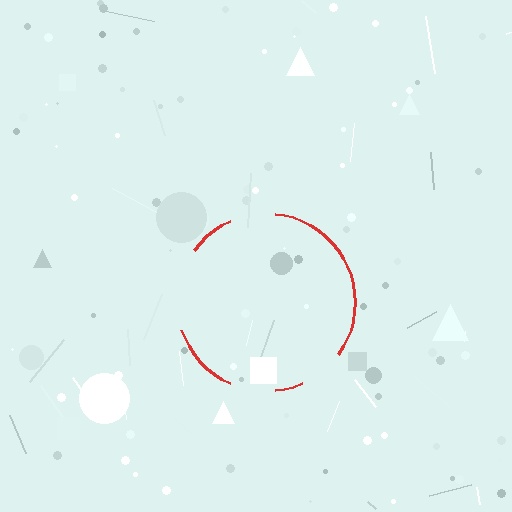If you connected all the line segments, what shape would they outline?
They would outline a circle.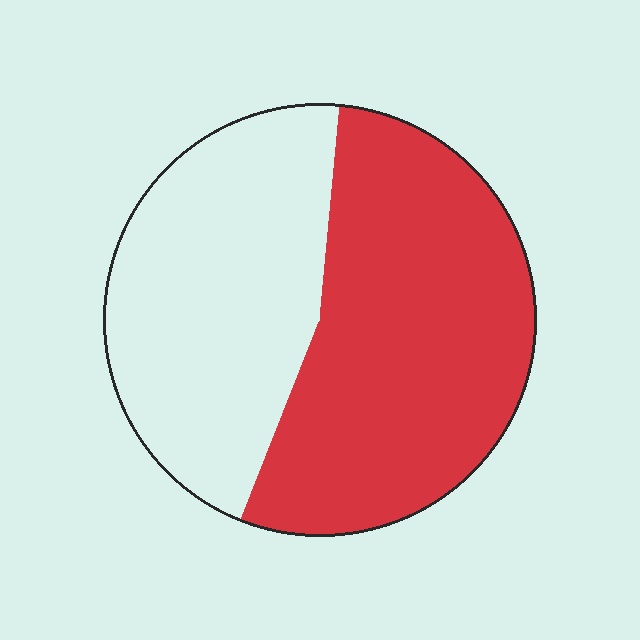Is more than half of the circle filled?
Yes.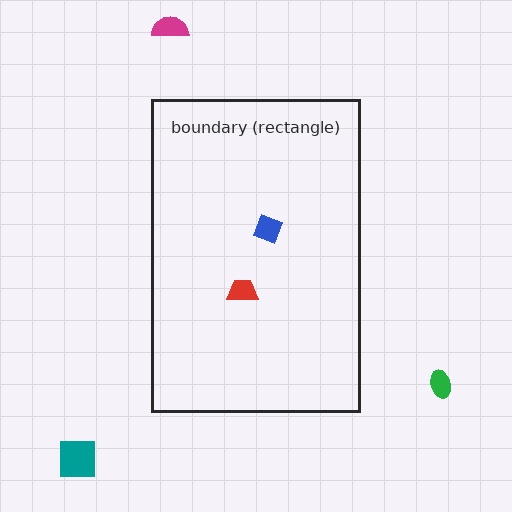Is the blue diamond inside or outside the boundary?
Inside.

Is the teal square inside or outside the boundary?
Outside.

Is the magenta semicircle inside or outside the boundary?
Outside.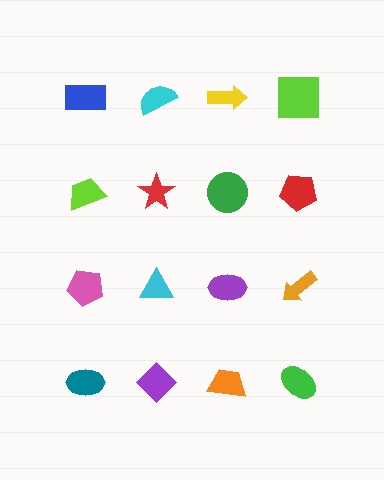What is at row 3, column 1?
A pink pentagon.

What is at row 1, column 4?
A lime square.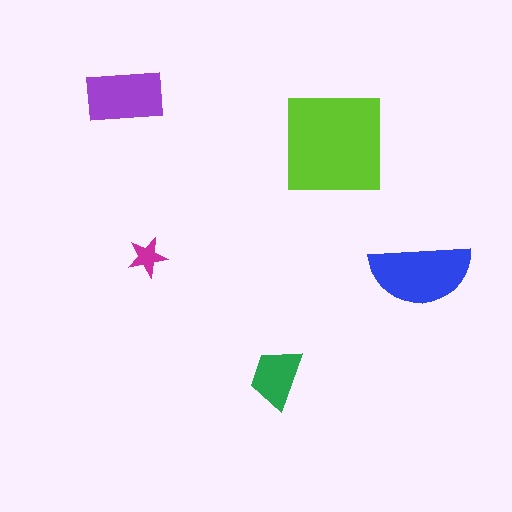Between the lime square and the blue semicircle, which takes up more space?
The lime square.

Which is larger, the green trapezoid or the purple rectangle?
The purple rectangle.